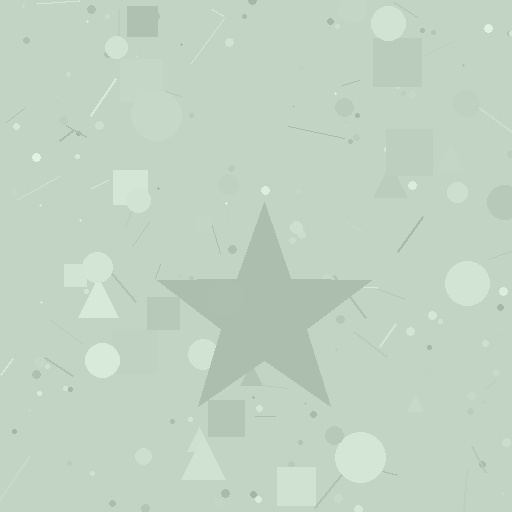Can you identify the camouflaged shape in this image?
The camouflaged shape is a star.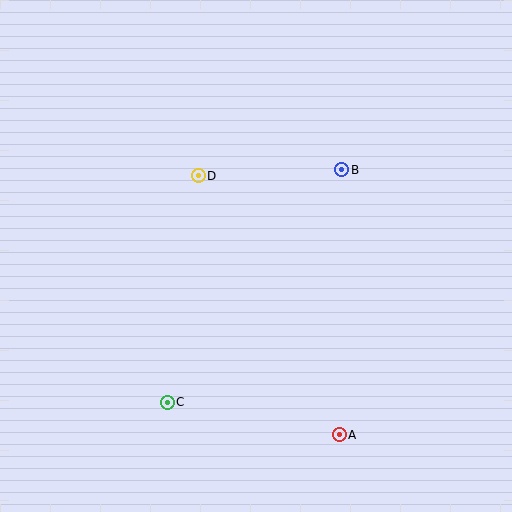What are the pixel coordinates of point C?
Point C is at (167, 402).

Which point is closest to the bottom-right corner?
Point A is closest to the bottom-right corner.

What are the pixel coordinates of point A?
Point A is at (339, 435).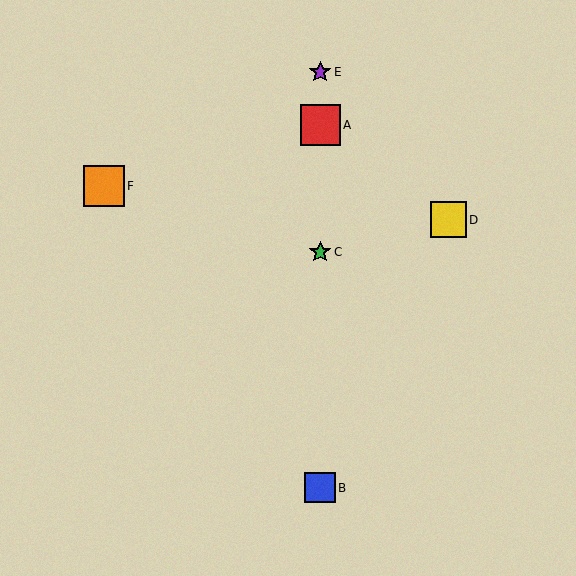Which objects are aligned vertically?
Objects A, B, C, E are aligned vertically.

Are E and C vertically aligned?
Yes, both are at x≈320.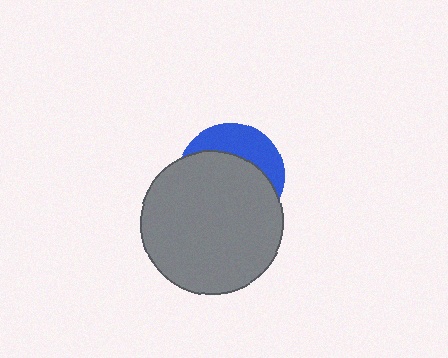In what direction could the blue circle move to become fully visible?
The blue circle could move up. That would shift it out from behind the gray circle entirely.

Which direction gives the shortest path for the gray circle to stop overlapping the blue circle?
Moving down gives the shortest separation.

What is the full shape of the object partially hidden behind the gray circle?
The partially hidden object is a blue circle.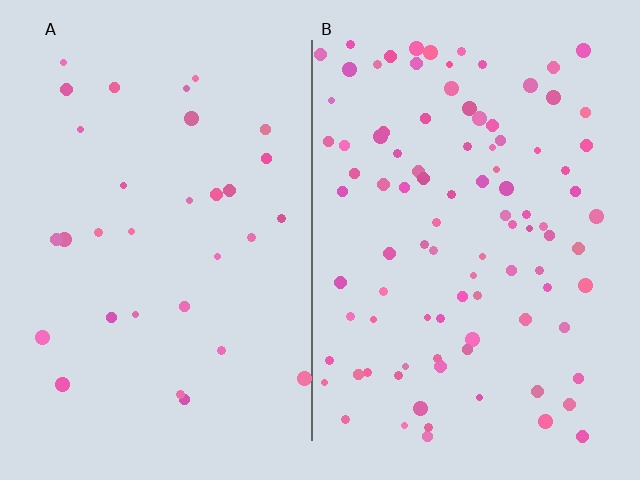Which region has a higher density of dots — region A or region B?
B (the right).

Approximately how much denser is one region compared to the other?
Approximately 3.0× — region B over region A.